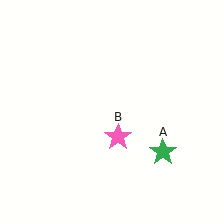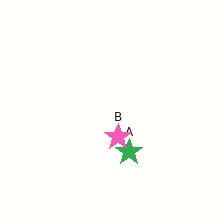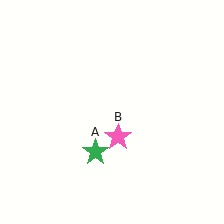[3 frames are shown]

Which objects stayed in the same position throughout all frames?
Pink star (object B) remained stationary.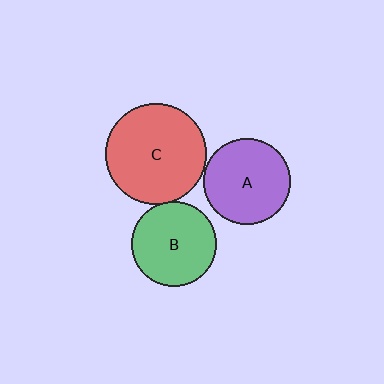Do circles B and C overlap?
Yes.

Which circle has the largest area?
Circle C (red).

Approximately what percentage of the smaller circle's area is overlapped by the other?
Approximately 5%.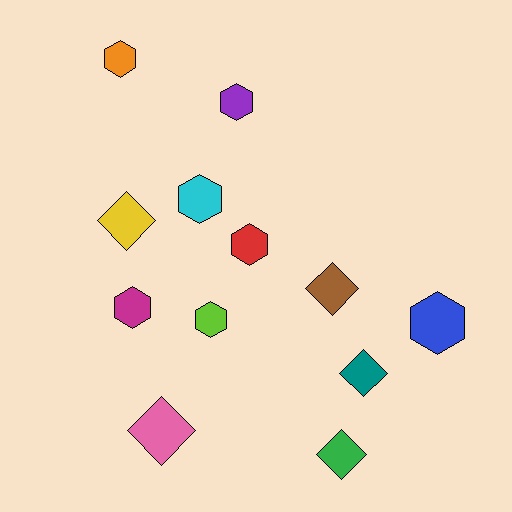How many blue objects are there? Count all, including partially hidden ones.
There is 1 blue object.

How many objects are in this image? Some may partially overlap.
There are 12 objects.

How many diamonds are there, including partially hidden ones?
There are 5 diamonds.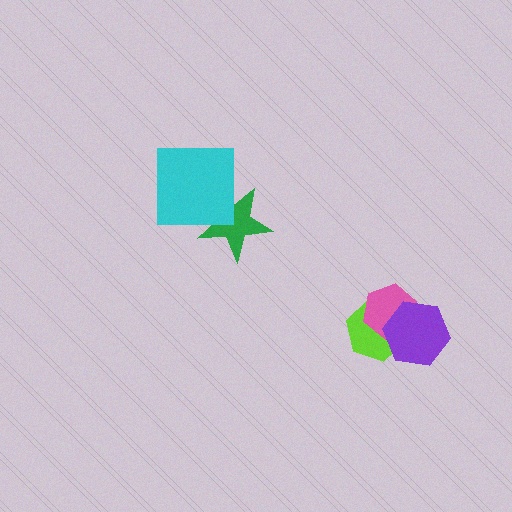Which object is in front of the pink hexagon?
The purple hexagon is in front of the pink hexagon.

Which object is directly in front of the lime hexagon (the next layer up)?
The pink hexagon is directly in front of the lime hexagon.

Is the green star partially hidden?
Yes, it is partially covered by another shape.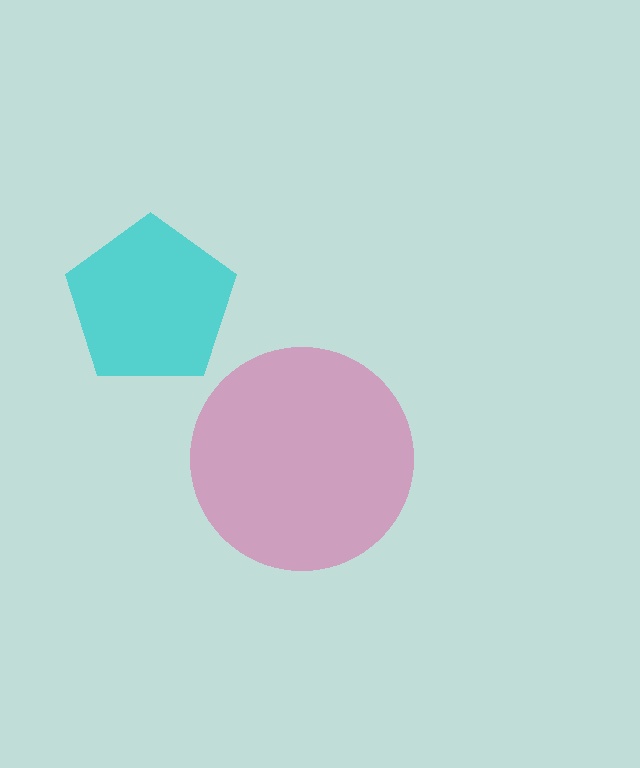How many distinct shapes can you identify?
There are 2 distinct shapes: a cyan pentagon, a pink circle.